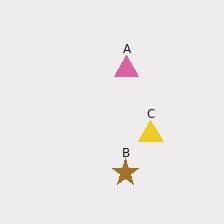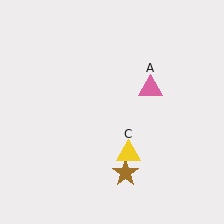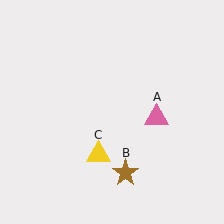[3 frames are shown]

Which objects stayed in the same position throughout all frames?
Brown star (object B) remained stationary.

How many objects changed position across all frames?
2 objects changed position: pink triangle (object A), yellow triangle (object C).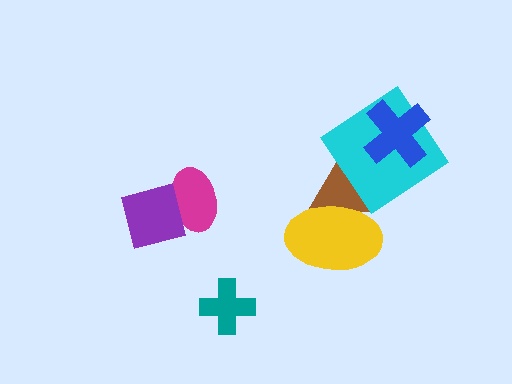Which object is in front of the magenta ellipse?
The purple square is in front of the magenta ellipse.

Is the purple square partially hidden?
No, no other shape covers it.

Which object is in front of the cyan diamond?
The blue cross is in front of the cyan diamond.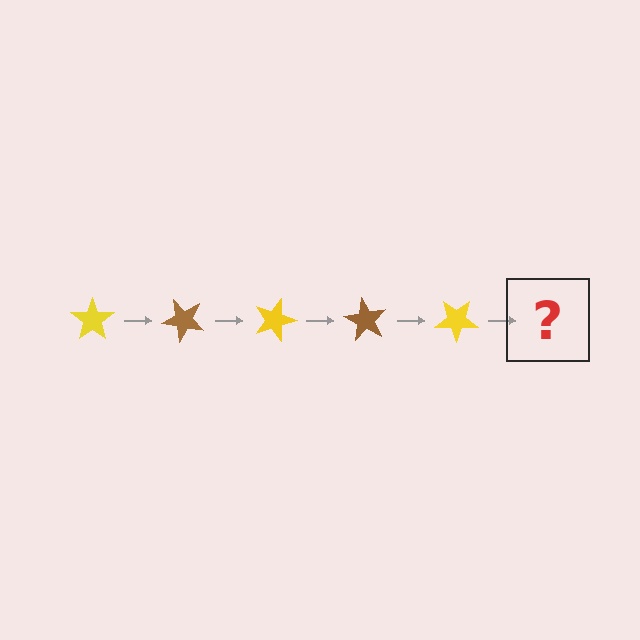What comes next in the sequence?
The next element should be a brown star, rotated 225 degrees from the start.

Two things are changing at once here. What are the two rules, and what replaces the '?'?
The two rules are that it rotates 45 degrees each step and the color cycles through yellow and brown. The '?' should be a brown star, rotated 225 degrees from the start.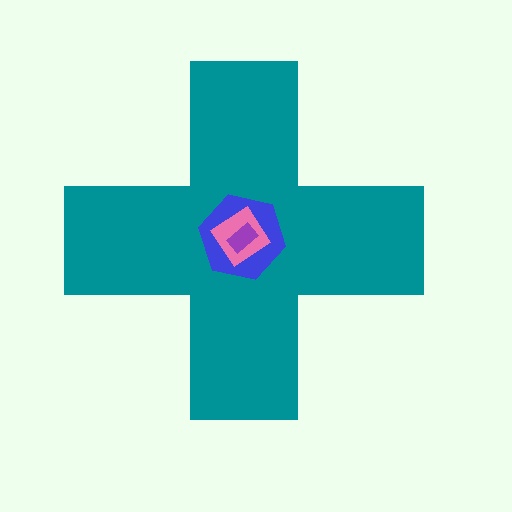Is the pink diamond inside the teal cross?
Yes.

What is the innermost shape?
The purple rectangle.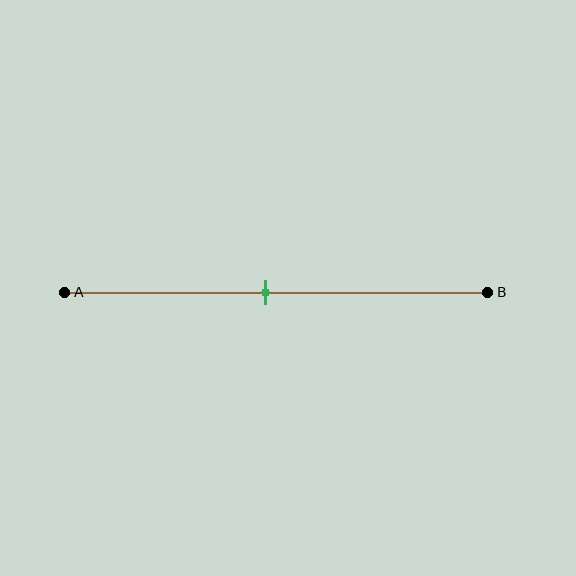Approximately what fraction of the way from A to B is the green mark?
The green mark is approximately 45% of the way from A to B.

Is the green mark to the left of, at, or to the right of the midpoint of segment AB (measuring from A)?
The green mark is approximately at the midpoint of segment AB.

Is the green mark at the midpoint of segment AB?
Yes, the mark is approximately at the midpoint.